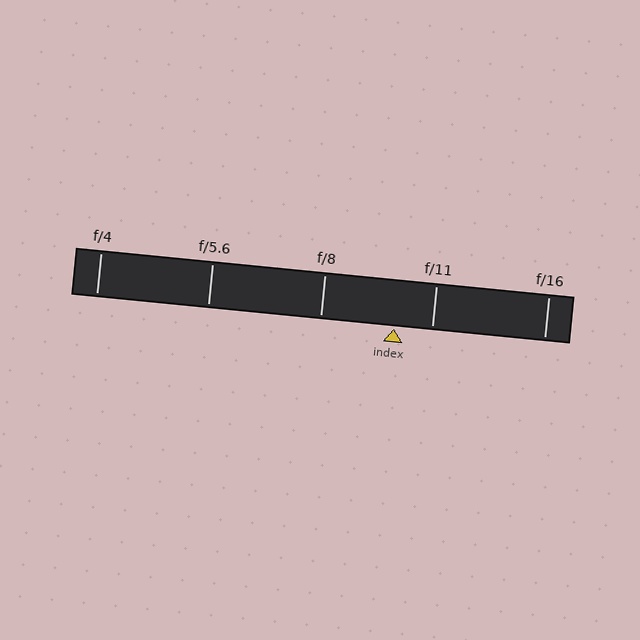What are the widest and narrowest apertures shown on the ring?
The widest aperture shown is f/4 and the narrowest is f/16.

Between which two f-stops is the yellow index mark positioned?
The index mark is between f/8 and f/11.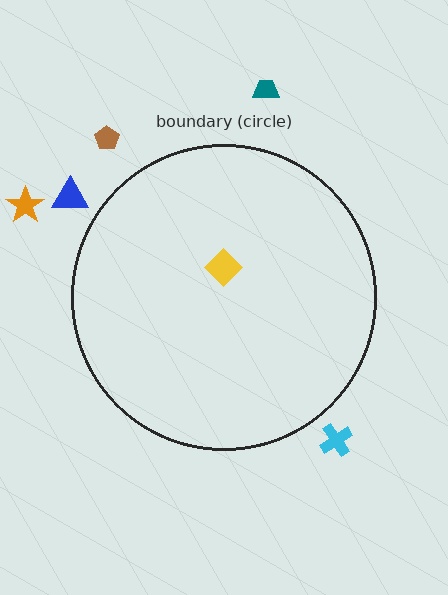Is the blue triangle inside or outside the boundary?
Outside.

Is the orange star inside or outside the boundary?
Outside.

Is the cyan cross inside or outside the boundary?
Outside.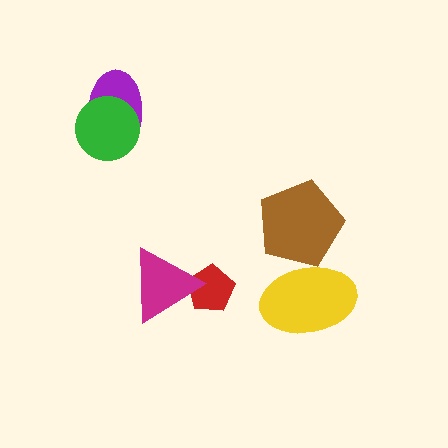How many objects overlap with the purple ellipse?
1 object overlaps with the purple ellipse.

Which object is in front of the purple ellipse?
The green circle is in front of the purple ellipse.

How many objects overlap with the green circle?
1 object overlaps with the green circle.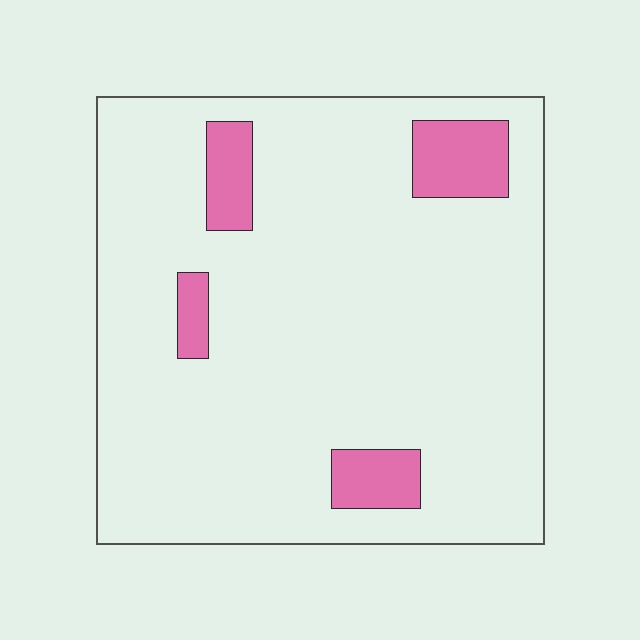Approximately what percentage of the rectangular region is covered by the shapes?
Approximately 10%.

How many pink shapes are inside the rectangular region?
4.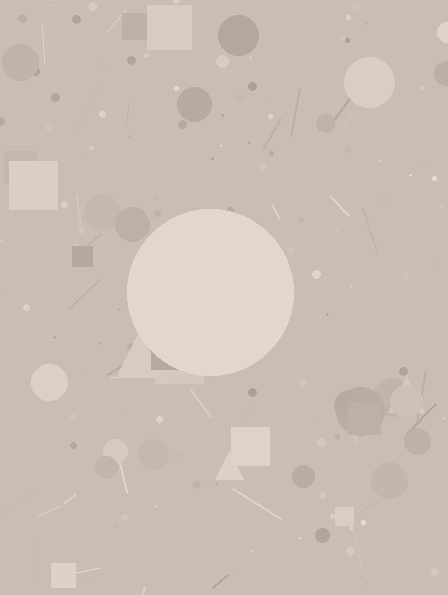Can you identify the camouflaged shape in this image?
The camouflaged shape is a circle.